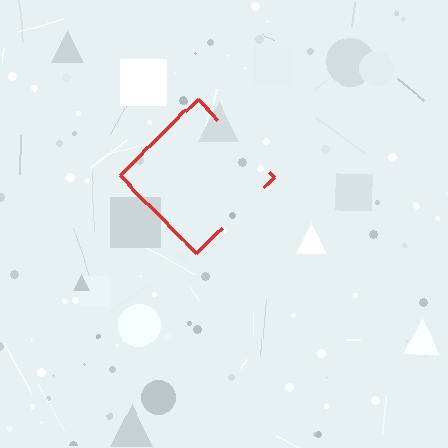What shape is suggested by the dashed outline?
The dashed outline suggests a diamond.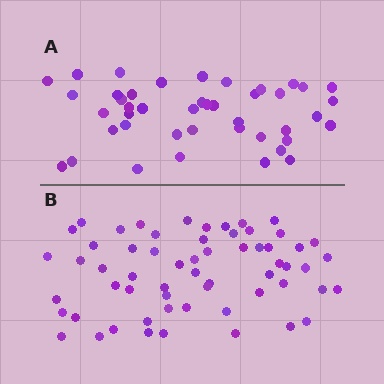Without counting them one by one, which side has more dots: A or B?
Region B (the bottom region) has more dots.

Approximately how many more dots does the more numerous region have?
Region B has approximately 15 more dots than region A.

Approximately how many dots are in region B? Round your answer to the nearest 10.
About 60 dots.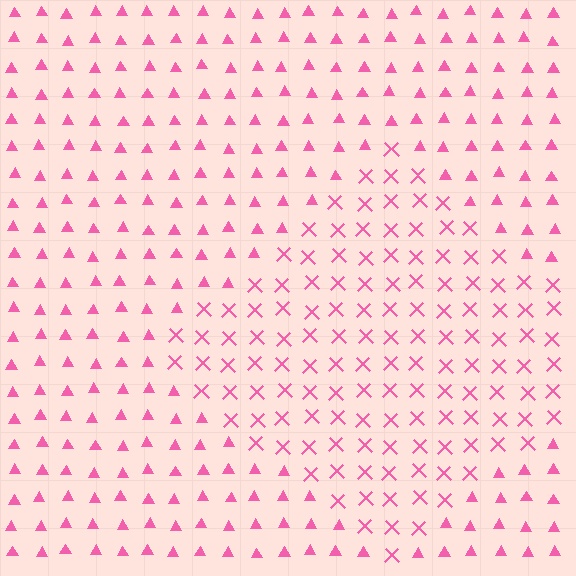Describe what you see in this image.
The image is filled with small pink elements arranged in a uniform grid. A diamond-shaped region contains X marks, while the surrounding area contains triangles. The boundary is defined purely by the change in element shape.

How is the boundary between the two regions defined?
The boundary is defined by a change in element shape: X marks inside vs. triangles outside. All elements share the same color and spacing.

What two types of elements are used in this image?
The image uses X marks inside the diamond region and triangles outside it.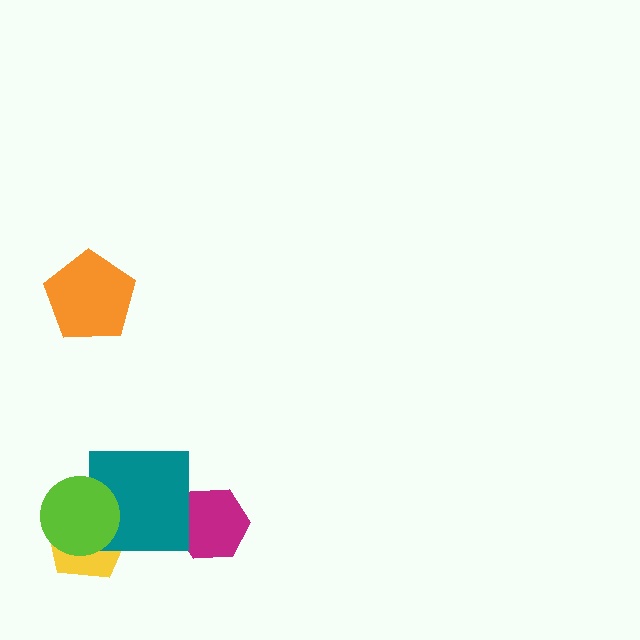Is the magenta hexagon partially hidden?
Yes, it is partially covered by another shape.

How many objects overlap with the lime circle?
2 objects overlap with the lime circle.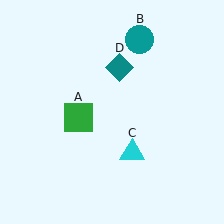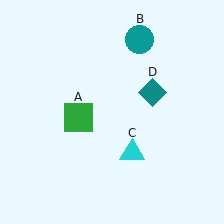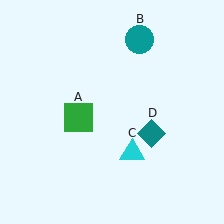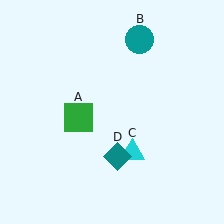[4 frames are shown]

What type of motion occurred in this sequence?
The teal diamond (object D) rotated clockwise around the center of the scene.